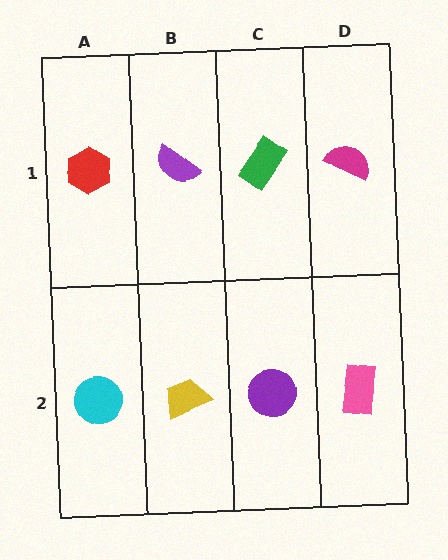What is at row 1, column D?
A magenta semicircle.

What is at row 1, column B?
A purple semicircle.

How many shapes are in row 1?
4 shapes.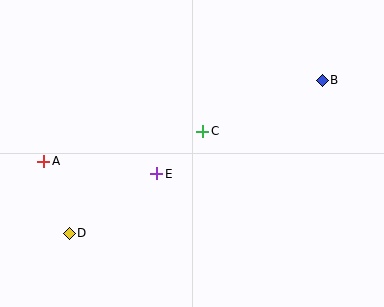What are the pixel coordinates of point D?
Point D is at (69, 233).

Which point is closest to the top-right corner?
Point B is closest to the top-right corner.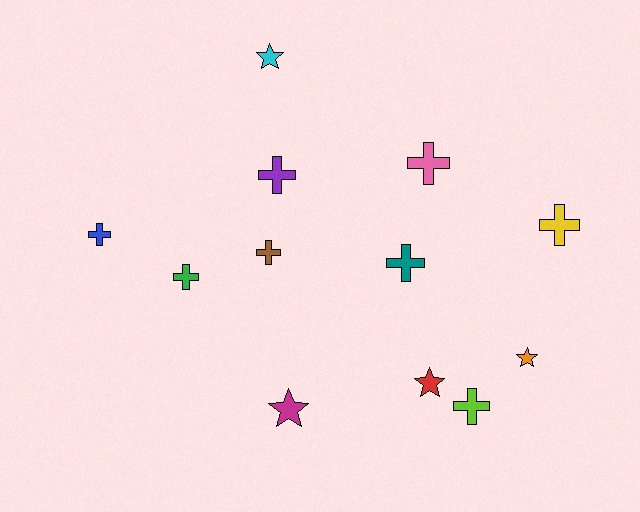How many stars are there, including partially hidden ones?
There are 4 stars.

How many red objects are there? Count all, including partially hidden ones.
There is 1 red object.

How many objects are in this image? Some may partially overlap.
There are 12 objects.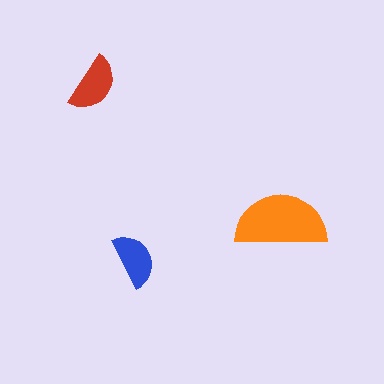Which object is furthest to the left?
The red semicircle is leftmost.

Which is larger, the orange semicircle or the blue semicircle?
The orange one.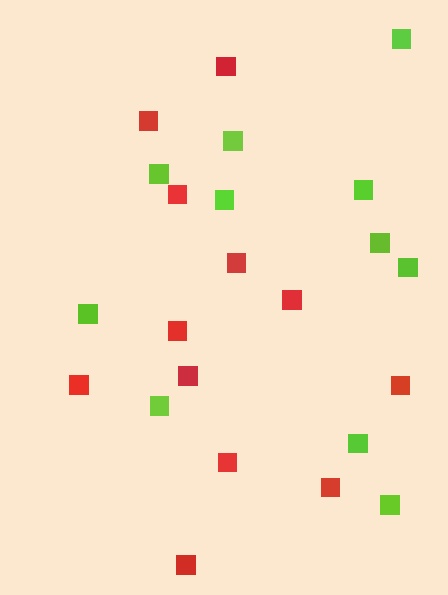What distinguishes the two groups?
There are 2 groups: one group of lime squares (11) and one group of red squares (12).